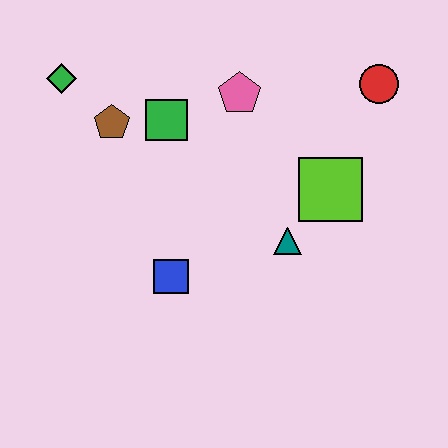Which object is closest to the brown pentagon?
The green square is closest to the brown pentagon.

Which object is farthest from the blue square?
The red circle is farthest from the blue square.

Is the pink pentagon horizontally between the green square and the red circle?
Yes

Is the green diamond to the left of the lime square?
Yes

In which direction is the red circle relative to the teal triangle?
The red circle is above the teal triangle.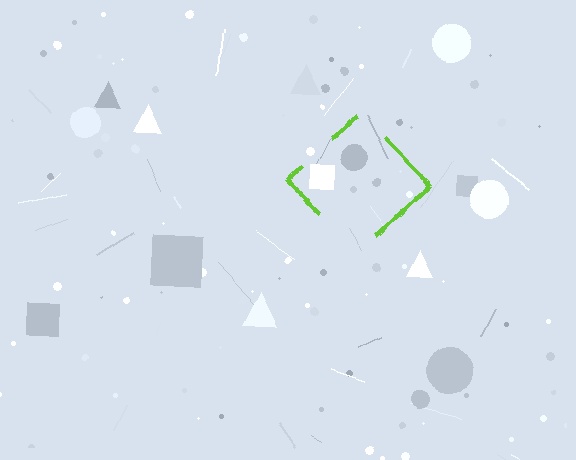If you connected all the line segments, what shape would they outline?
They would outline a diamond.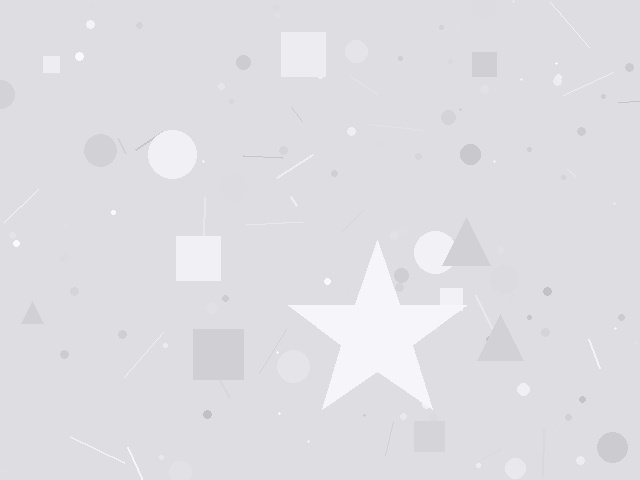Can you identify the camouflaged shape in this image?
The camouflaged shape is a star.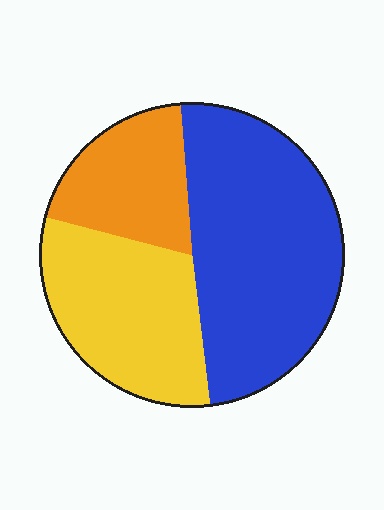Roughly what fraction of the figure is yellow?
Yellow takes up between a sixth and a third of the figure.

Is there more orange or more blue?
Blue.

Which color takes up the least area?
Orange, at roughly 20%.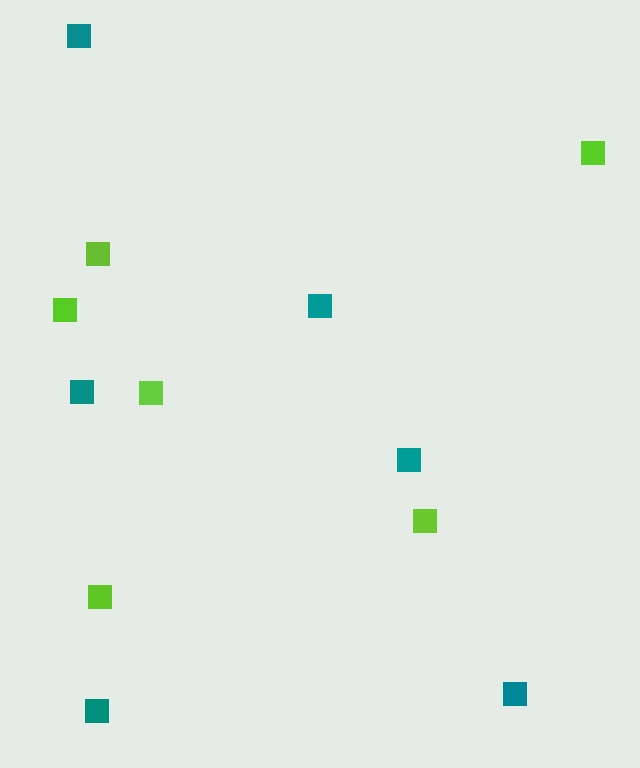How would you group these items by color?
There are 2 groups: one group of lime squares (6) and one group of teal squares (6).